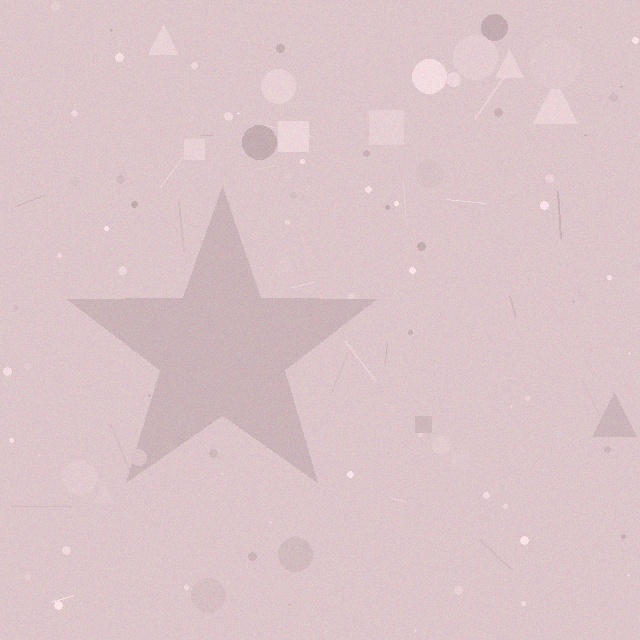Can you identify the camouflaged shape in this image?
The camouflaged shape is a star.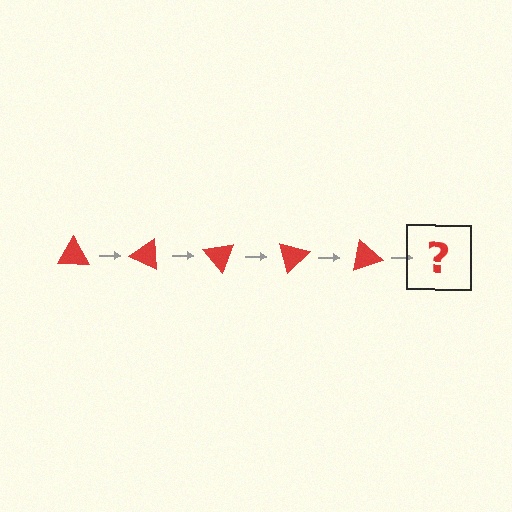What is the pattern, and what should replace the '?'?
The pattern is that the triangle rotates 25 degrees each step. The '?' should be a red triangle rotated 125 degrees.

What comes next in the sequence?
The next element should be a red triangle rotated 125 degrees.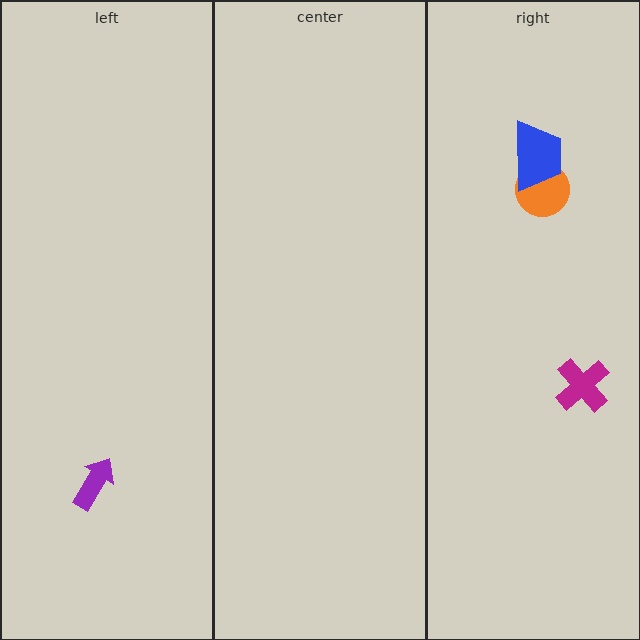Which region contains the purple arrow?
The left region.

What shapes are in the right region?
The magenta cross, the orange circle, the blue trapezoid.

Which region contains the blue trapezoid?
The right region.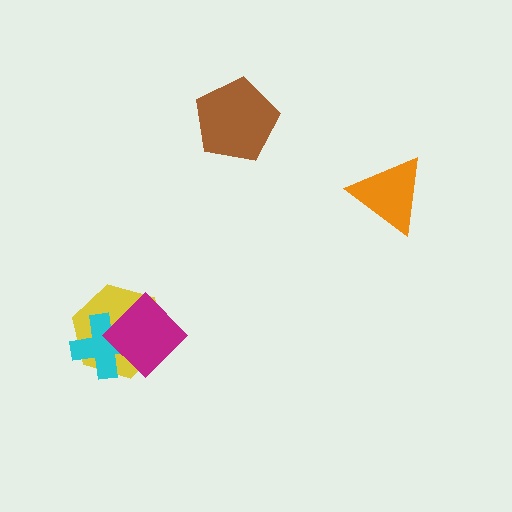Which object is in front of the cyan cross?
The magenta diamond is in front of the cyan cross.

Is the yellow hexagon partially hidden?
Yes, it is partially covered by another shape.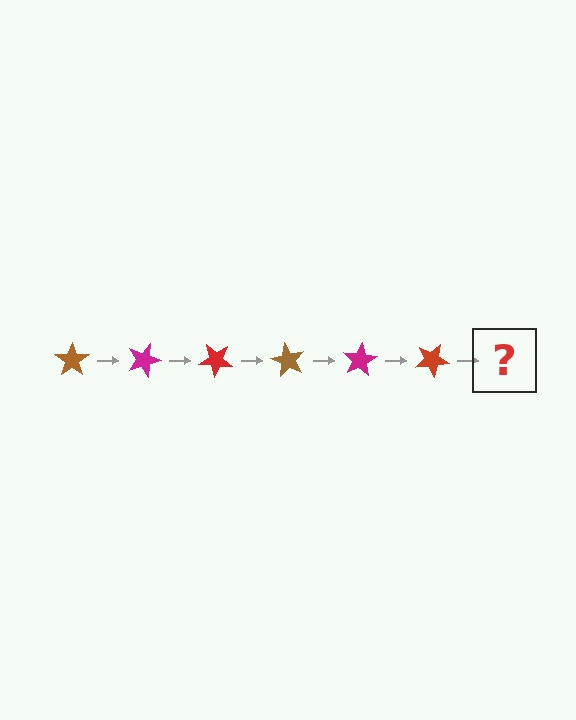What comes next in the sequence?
The next element should be a brown star, rotated 120 degrees from the start.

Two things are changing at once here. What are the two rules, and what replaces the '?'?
The two rules are that it rotates 20 degrees each step and the color cycles through brown, magenta, and red. The '?' should be a brown star, rotated 120 degrees from the start.